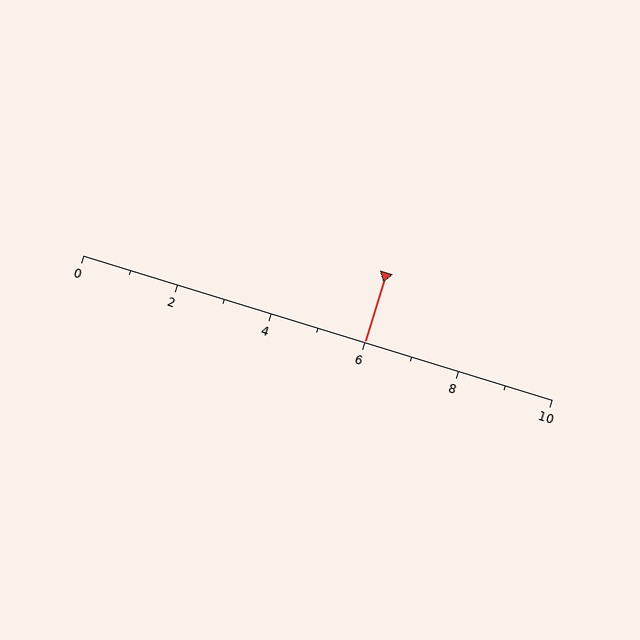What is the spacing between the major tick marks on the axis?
The major ticks are spaced 2 apart.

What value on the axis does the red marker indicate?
The marker indicates approximately 6.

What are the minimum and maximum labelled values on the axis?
The axis runs from 0 to 10.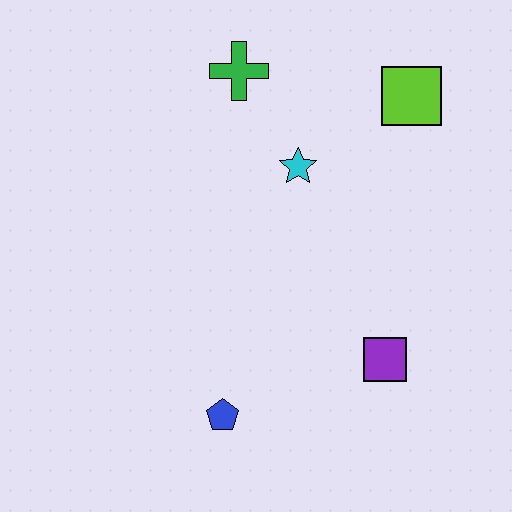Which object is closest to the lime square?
The cyan star is closest to the lime square.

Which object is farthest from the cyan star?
The blue pentagon is farthest from the cyan star.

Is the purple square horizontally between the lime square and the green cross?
Yes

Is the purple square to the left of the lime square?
Yes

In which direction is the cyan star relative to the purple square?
The cyan star is above the purple square.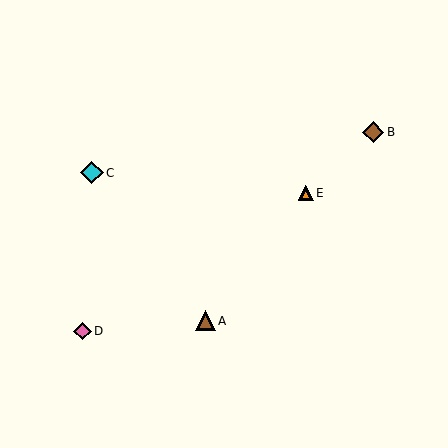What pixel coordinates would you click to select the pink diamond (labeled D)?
Click at (82, 331) to select the pink diamond D.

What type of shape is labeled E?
Shape E is an orange triangle.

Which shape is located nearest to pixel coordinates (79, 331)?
The pink diamond (labeled D) at (82, 331) is nearest to that location.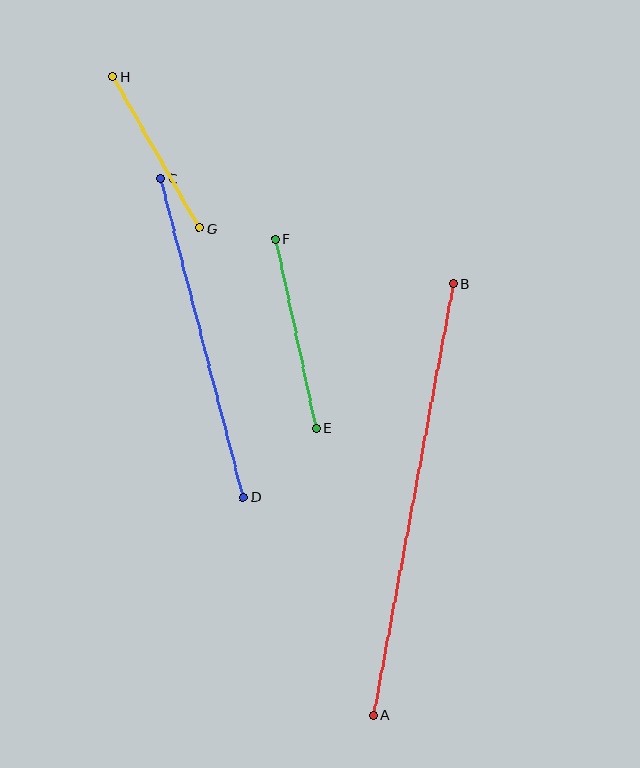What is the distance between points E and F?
The distance is approximately 194 pixels.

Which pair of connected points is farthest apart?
Points A and B are farthest apart.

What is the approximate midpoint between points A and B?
The midpoint is at approximately (413, 499) pixels.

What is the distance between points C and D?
The distance is approximately 329 pixels.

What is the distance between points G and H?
The distance is approximately 174 pixels.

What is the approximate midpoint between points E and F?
The midpoint is at approximately (296, 333) pixels.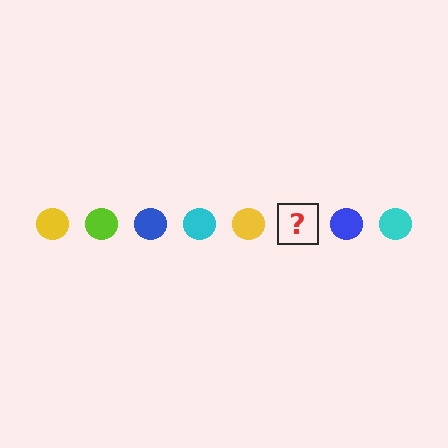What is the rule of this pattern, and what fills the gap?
The rule is that the pattern cycles through yellow, lime, blue, cyan circles. The gap should be filled with a lime circle.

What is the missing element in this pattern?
The missing element is a lime circle.